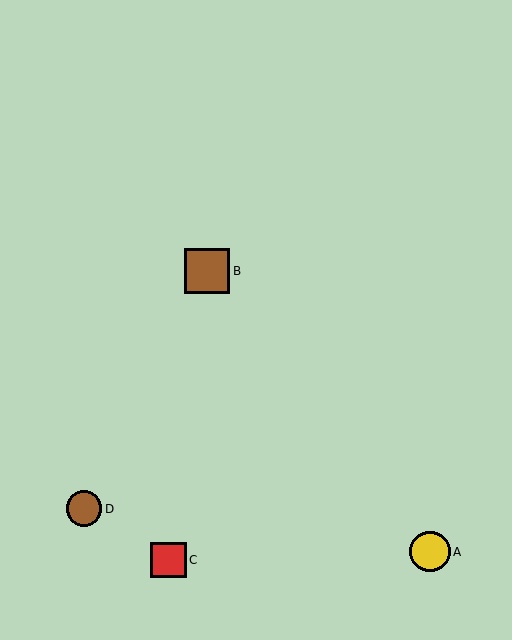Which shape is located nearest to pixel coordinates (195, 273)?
The brown square (labeled B) at (207, 271) is nearest to that location.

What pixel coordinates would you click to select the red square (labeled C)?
Click at (168, 560) to select the red square C.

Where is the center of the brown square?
The center of the brown square is at (207, 271).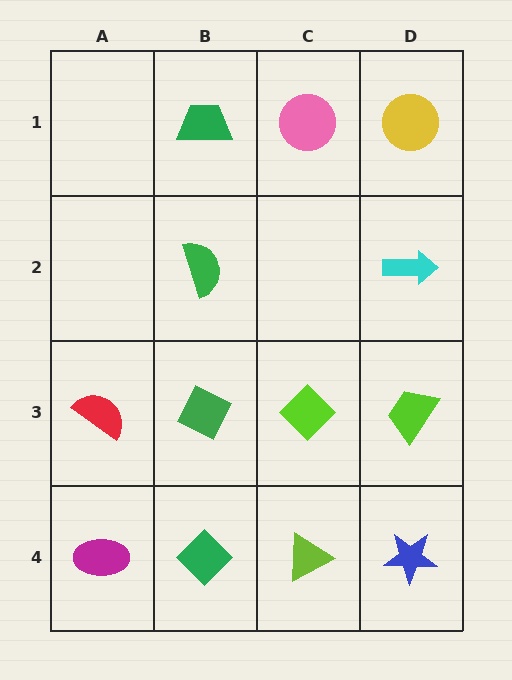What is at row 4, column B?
A green diamond.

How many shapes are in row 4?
4 shapes.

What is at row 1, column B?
A green trapezoid.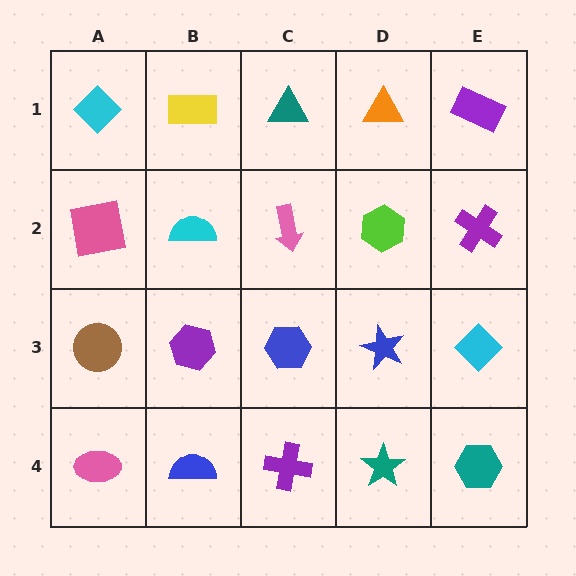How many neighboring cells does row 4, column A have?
2.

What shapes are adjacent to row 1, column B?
A cyan semicircle (row 2, column B), a cyan diamond (row 1, column A), a teal triangle (row 1, column C).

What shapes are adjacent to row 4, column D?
A blue star (row 3, column D), a purple cross (row 4, column C), a teal hexagon (row 4, column E).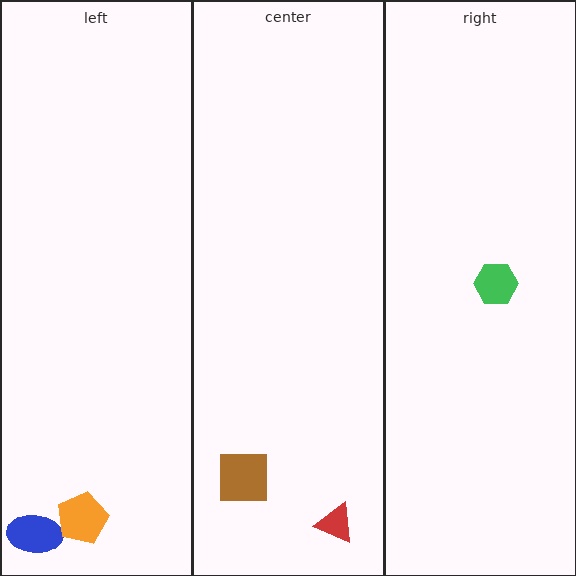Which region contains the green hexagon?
The right region.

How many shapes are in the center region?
2.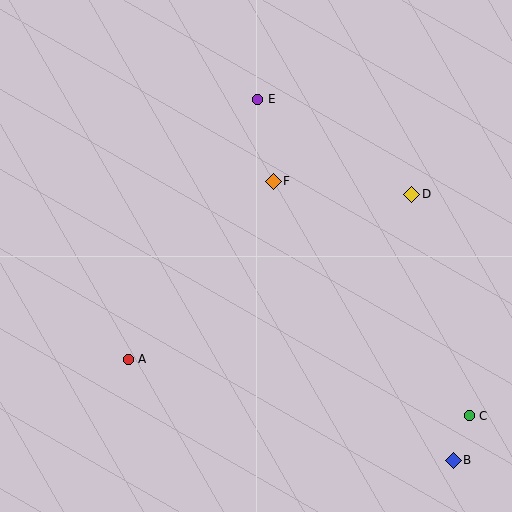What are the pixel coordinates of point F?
Point F is at (273, 181).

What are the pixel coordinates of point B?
Point B is at (453, 460).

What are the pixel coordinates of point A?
Point A is at (128, 359).